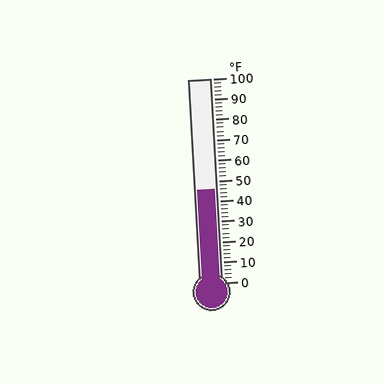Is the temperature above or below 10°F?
The temperature is above 10°F.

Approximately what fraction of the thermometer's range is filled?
The thermometer is filled to approximately 45% of its range.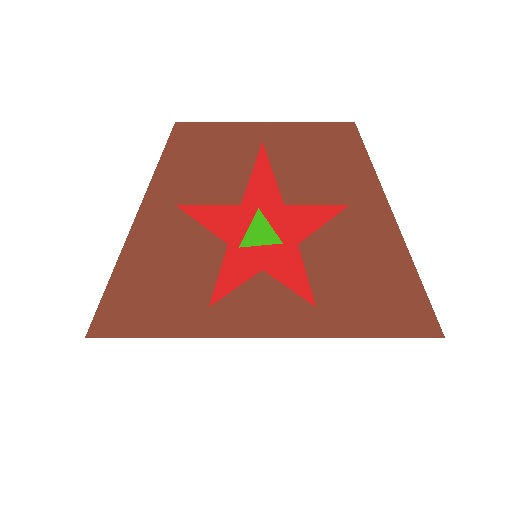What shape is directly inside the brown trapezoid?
The red star.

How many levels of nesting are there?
3.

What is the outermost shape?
The brown trapezoid.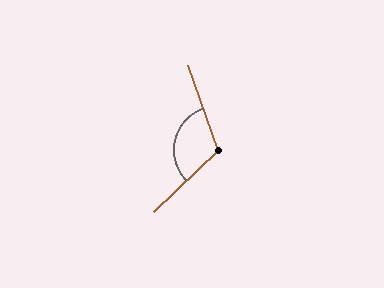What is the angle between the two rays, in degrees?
Approximately 114 degrees.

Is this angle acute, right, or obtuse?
It is obtuse.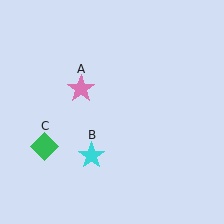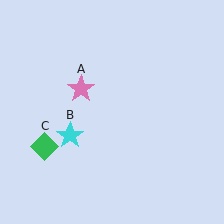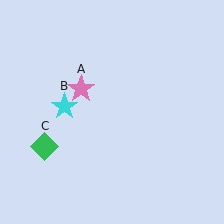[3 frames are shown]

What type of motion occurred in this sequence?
The cyan star (object B) rotated clockwise around the center of the scene.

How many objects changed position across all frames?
1 object changed position: cyan star (object B).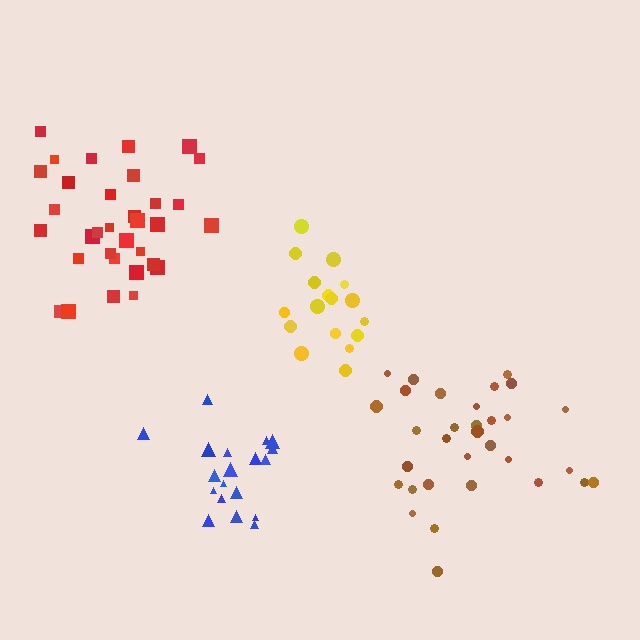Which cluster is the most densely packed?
Blue.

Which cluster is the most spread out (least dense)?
Brown.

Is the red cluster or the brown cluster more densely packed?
Red.